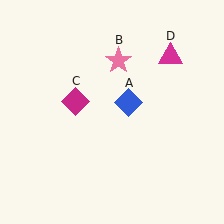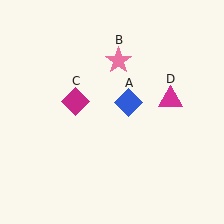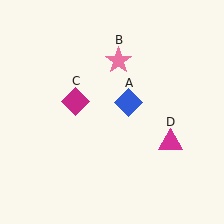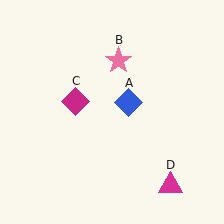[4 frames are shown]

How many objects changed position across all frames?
1 object changed position: magenta triangle (object D).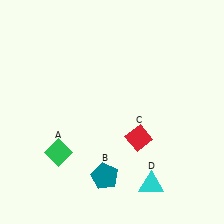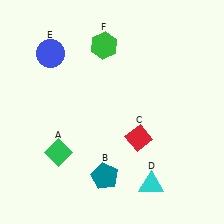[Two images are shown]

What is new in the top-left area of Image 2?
A blue circle (E) was added in the top-left area of Image 2.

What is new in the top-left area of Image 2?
A green hexagon (F) was added in the top-left area of Image 2.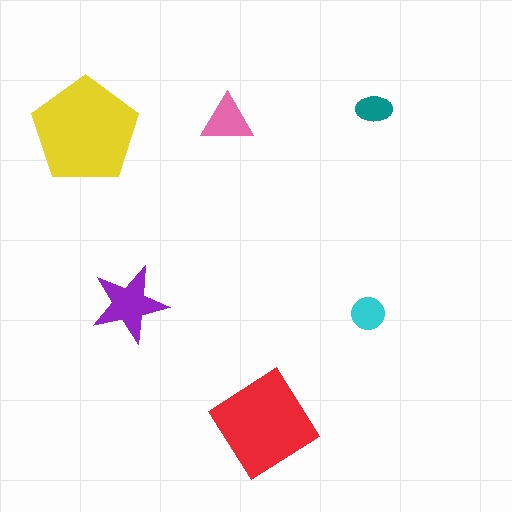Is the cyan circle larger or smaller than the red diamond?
Smaller.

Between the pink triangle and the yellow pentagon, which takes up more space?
The yellow pentagon.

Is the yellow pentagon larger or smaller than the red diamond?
Larger.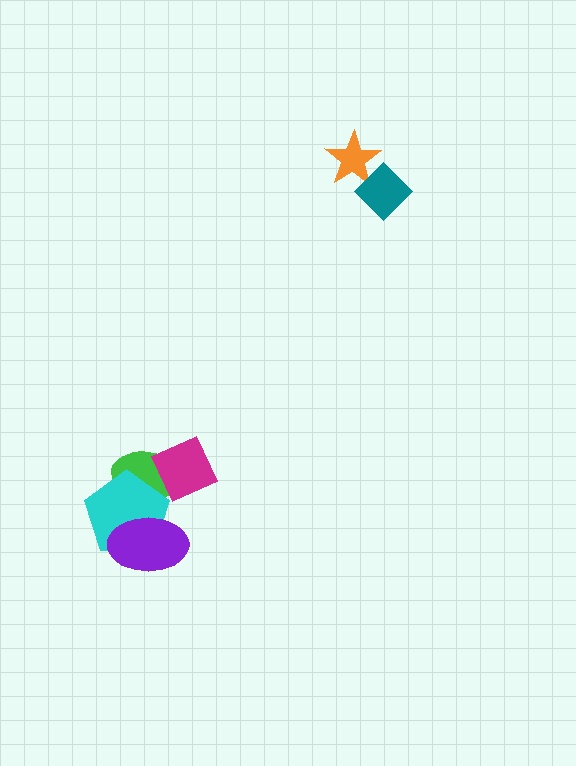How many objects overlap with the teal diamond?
1 object overlaps with the teal diamond.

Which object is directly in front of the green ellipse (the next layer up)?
The magenta diamond is directly in front of the green ellipse.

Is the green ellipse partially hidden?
Yes, it is partially covered by another shape.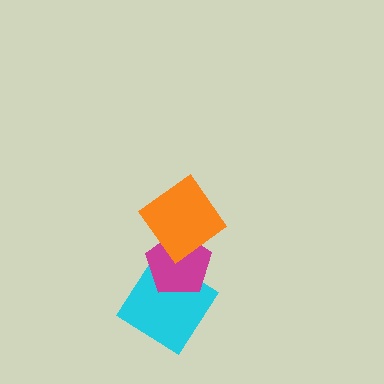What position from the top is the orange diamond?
The orange diamond is 1st from the top.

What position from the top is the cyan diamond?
The cyan diamond is 3rd from the top.